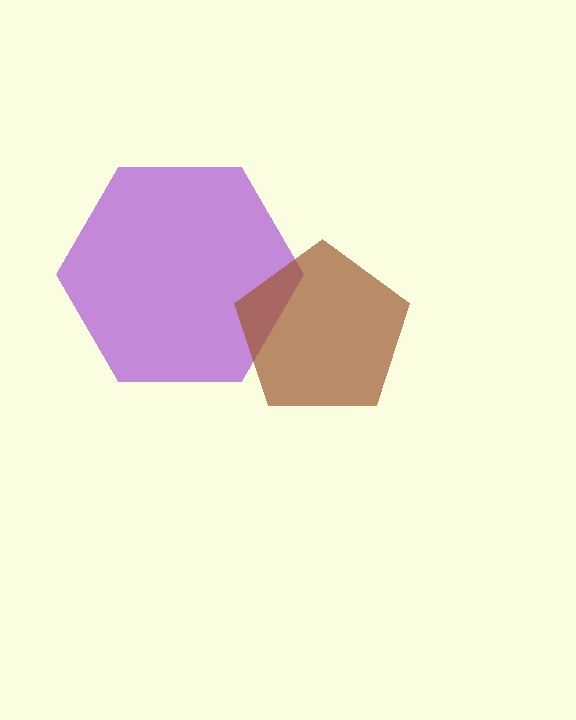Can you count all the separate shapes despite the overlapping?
Yes, there are 2 separate shapes.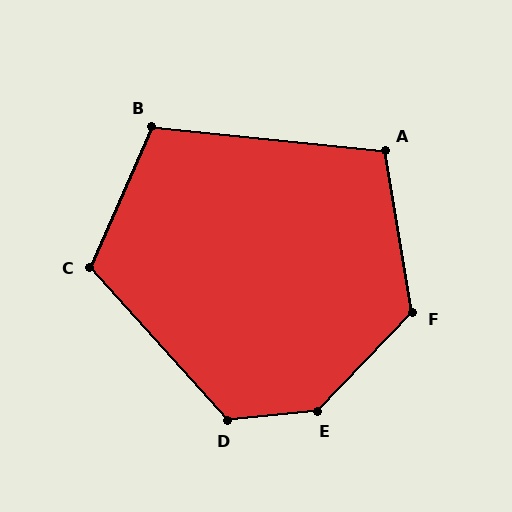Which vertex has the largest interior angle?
E, at approximately 140 degrees.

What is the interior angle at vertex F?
Approximately 126 degrees (obtuse).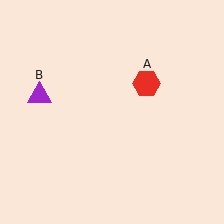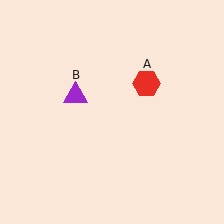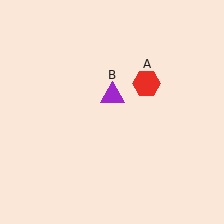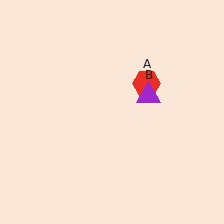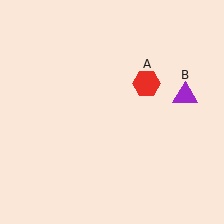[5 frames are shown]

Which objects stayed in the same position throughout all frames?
Red hexagon (object A) remained stationary.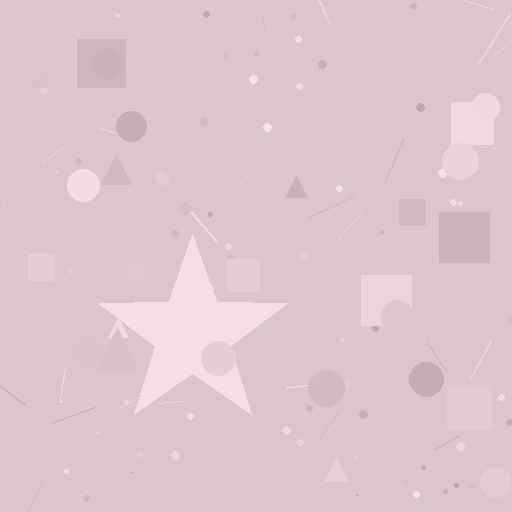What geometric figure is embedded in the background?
A star is embedded in the background.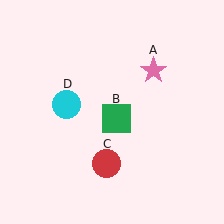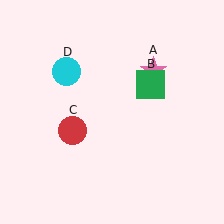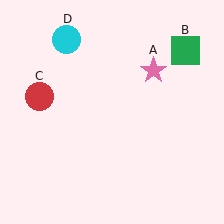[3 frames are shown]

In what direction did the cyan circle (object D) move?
The cyan circle (object D) moved up.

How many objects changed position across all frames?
3 objects changed position: green square (object B), red circle (object C), cyan circle (object D).